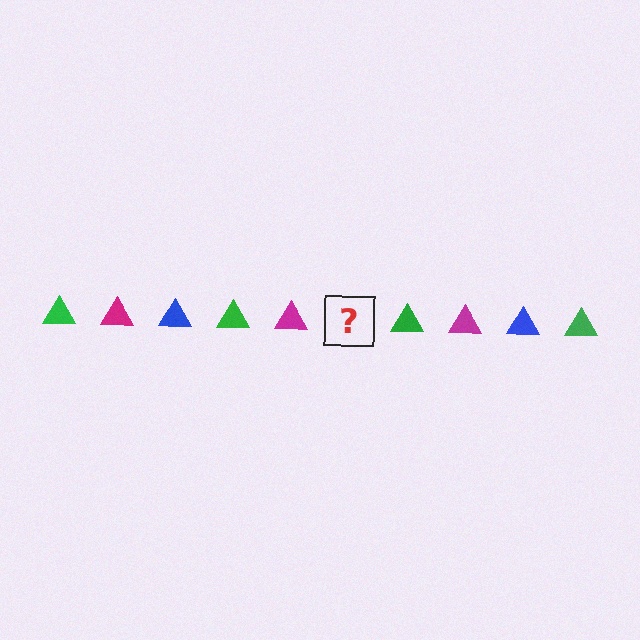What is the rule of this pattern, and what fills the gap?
The rule is that the pattern cycles through green, magenta, blue triangles. The gap should be filled with a blue triangle.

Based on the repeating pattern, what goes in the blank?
The blank should be a blue triangle.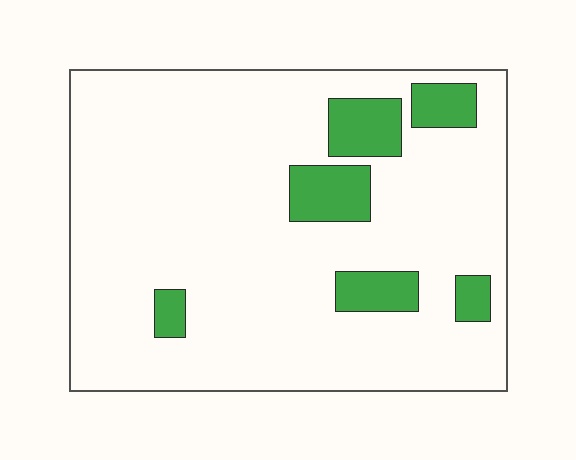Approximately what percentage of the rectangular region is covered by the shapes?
Approximately 15%.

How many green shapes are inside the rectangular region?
6.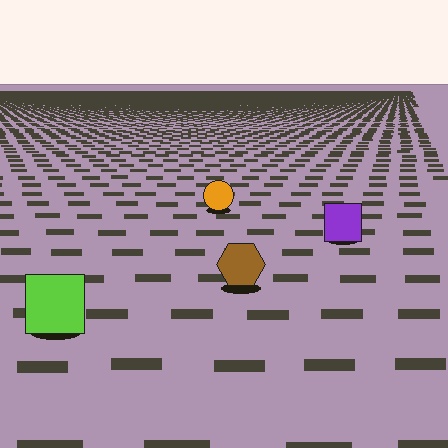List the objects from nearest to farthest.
From nearest to farthest: the lime square, the brown hexagon, the purple square, the orange circle.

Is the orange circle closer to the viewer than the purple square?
No. The purple square is closer — you can tell from the texture gradient: the ground texture is coarser near it.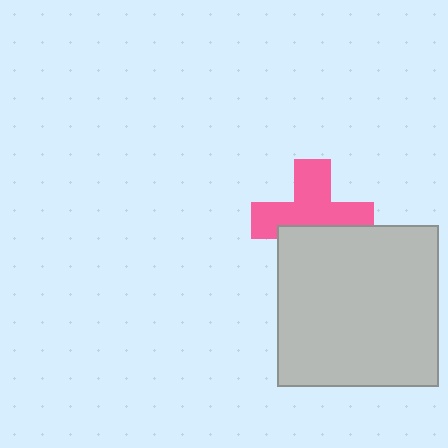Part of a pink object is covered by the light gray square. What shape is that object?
It is a cross.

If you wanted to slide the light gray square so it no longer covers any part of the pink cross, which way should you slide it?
Slide it down — that is the most direct way to separate the two shapes.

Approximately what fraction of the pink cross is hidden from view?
Roughly 38% of the pink cross is hidden behind the light gray square.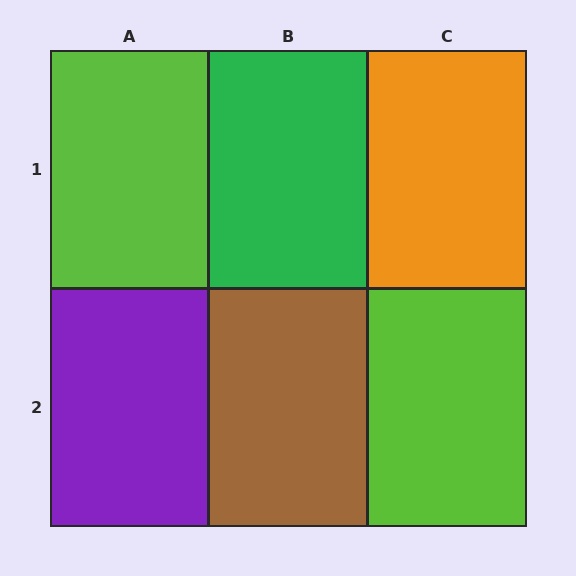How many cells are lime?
2 cells are lime.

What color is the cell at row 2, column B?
Brown.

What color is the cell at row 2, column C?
Lime.